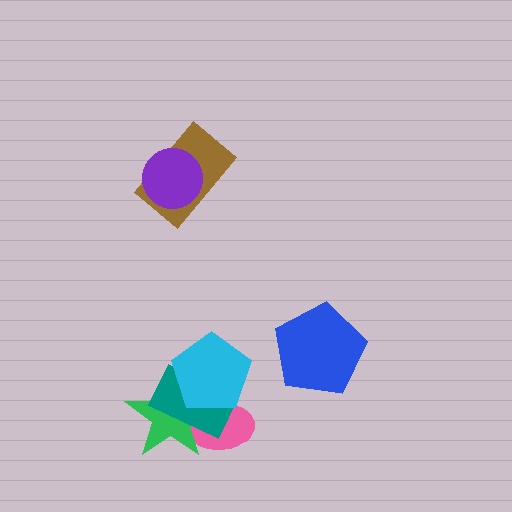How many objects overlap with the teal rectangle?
3 objects overlap with the teal rectangle.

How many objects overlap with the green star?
3 objects overlap with the green star.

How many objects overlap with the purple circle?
1 object overlaps with the purple circle.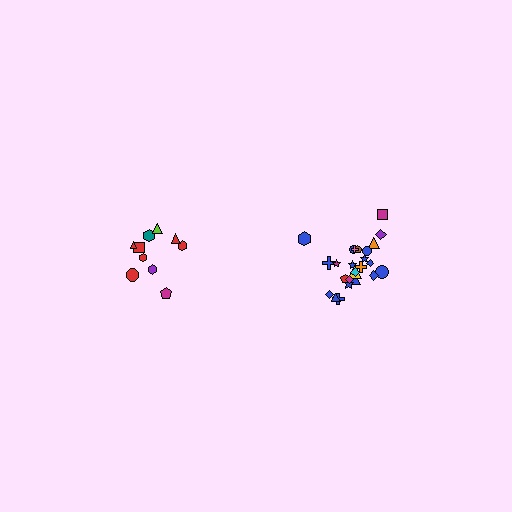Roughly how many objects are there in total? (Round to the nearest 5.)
Roughly 35 objects in total.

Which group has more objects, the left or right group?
The right group.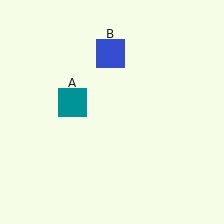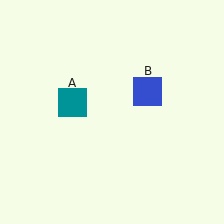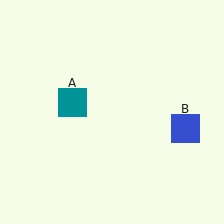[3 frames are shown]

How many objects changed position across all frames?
1 object changed position: blue square (object B).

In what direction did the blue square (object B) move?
The blue square (object B) moved down and to the right.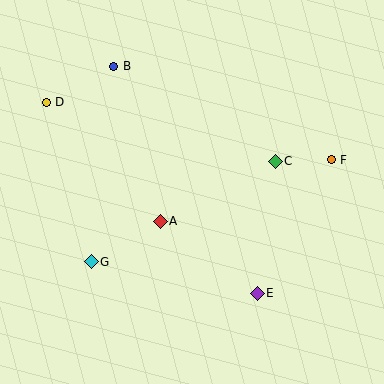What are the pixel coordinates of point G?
Point G is at (91, 262).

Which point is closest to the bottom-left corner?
Point G is closest to the bottom-left corner.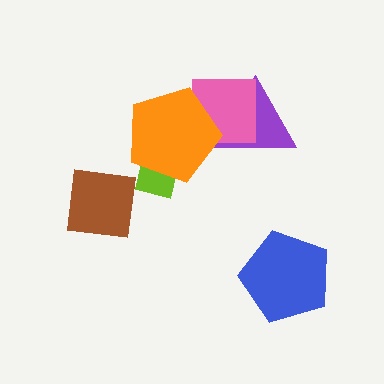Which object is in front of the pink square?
The orange pentagon is in front of the pink square.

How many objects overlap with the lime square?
1 object overlaps with the lime square.